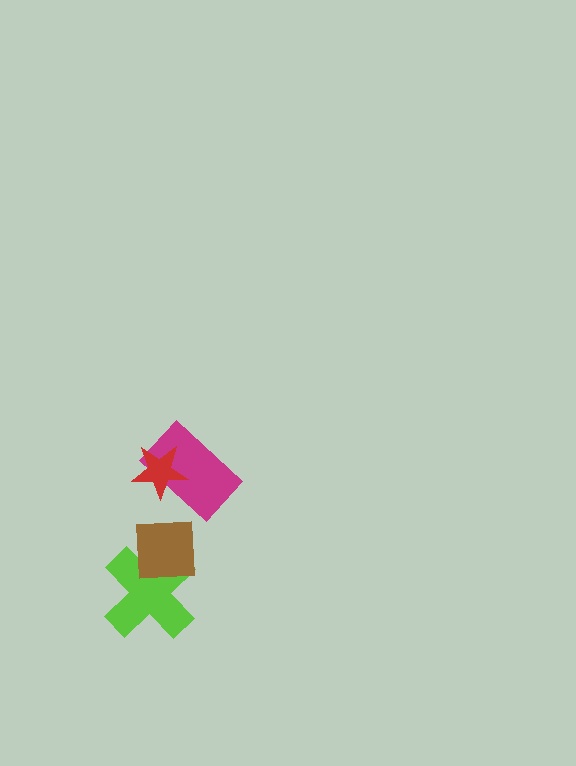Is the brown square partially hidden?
No, no other shape covers it.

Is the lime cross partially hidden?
Yes, it is partially covered by another shape.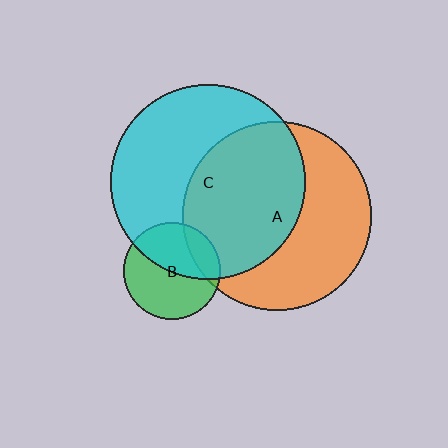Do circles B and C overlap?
Yes.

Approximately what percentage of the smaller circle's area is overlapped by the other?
Approximately 45%.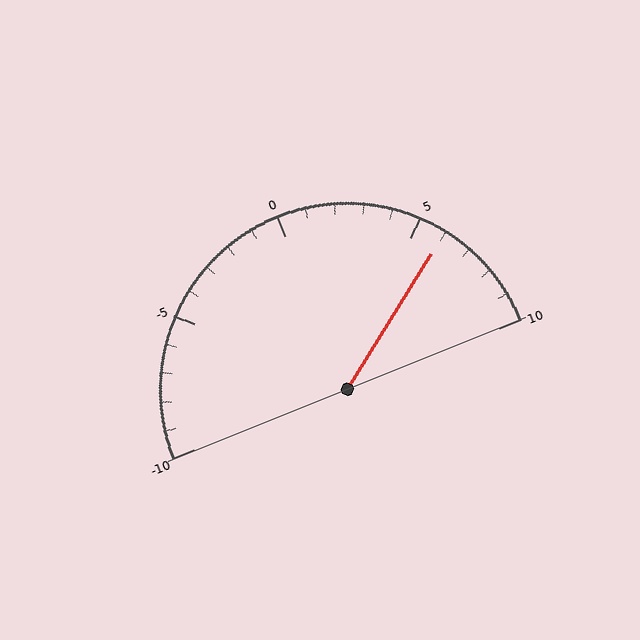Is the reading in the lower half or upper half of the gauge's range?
The reading is in the upper half of the range (-10 to 10).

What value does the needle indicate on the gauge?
The needle indicates approximately 6.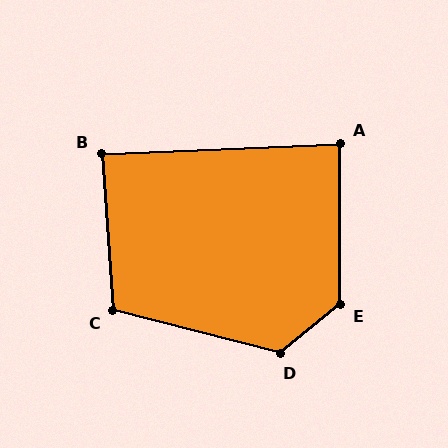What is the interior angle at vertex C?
Approximately 108 degrees (obtuse).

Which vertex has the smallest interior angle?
A, at approximately 88 degrees.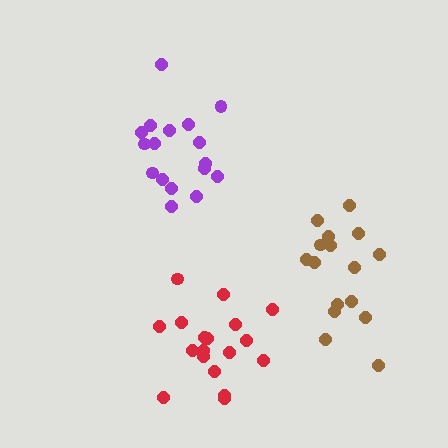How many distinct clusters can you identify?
There are 3 distinct clusters.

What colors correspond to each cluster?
The clusters are colored: brown, red, purple.